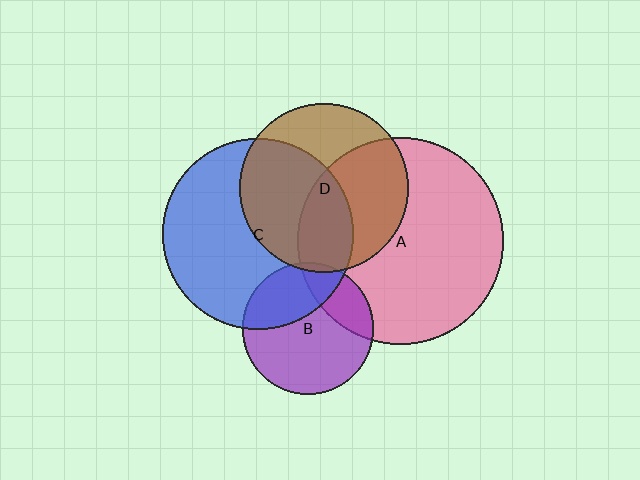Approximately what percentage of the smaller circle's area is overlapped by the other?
Approximately 50%.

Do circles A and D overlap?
Yes.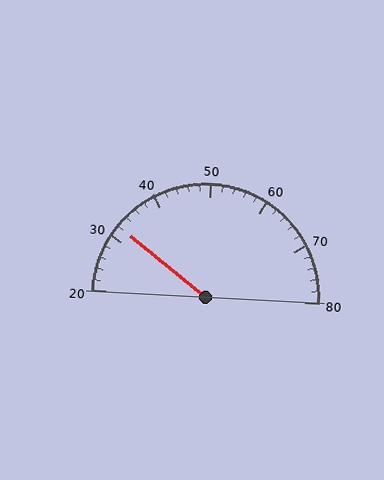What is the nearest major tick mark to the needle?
The nearest major tick mark is 30.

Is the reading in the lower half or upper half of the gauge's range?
The reading is in the lower half of the range (20 to 80).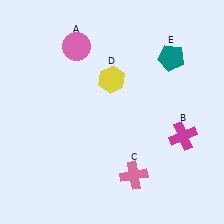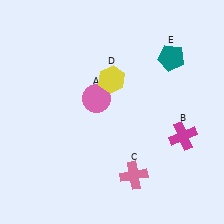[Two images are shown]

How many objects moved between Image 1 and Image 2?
1 object moved between the two images.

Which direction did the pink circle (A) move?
The pink circle (A) moved down.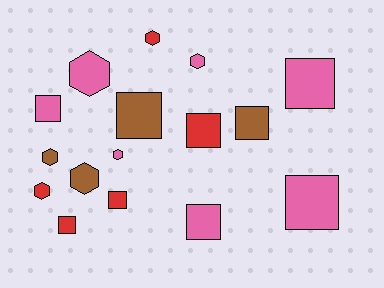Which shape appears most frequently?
Square, with 9 objects.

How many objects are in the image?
There are 16 objects.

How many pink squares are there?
There are 4 pink squares.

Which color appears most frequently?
Pink, with 7 objects.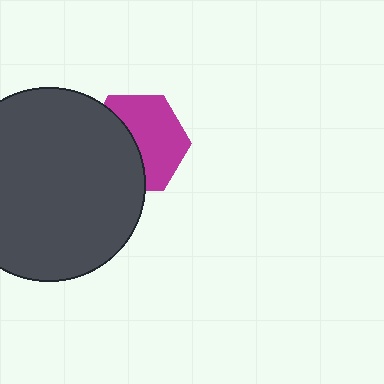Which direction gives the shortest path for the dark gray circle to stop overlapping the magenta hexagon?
Moving left gives the shortest separation.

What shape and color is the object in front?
The object in front is a dark gray circle.